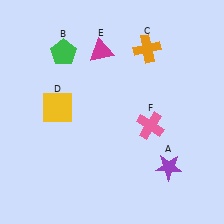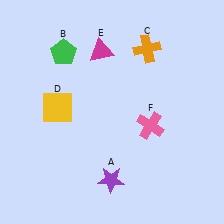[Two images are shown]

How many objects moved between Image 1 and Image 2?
1 object moved between the two images.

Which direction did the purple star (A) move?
The purple star (A) moved left.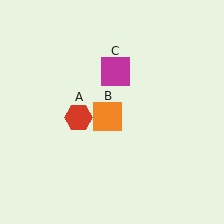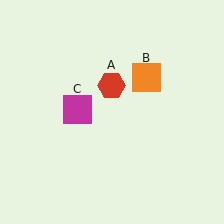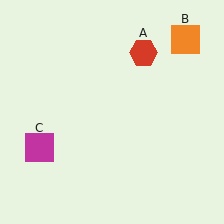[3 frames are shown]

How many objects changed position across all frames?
3 objects changed position: red hexagon (object A), orange square (object B), magenta square (object C).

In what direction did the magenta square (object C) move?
The magenta square (object C) moved down and to the left.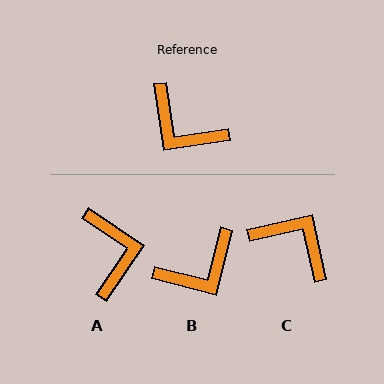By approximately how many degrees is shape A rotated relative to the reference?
Approximately 138 degrees counter-clockwise.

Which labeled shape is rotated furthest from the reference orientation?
C, about 176 degrees away.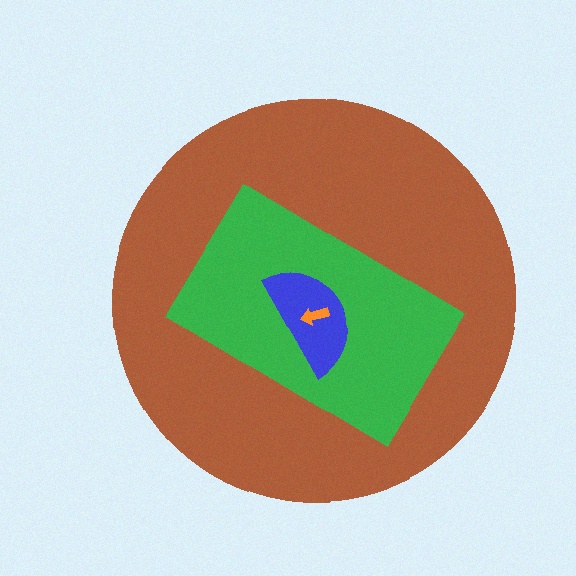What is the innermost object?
The orange arrow.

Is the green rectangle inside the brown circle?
Yes.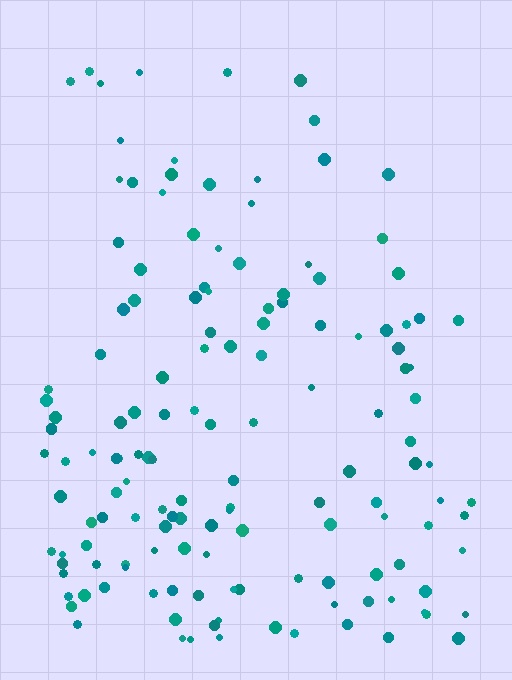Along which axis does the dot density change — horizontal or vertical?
Vertical.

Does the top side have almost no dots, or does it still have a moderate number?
Still a moderate number, just noticeably fewer than the bottom.